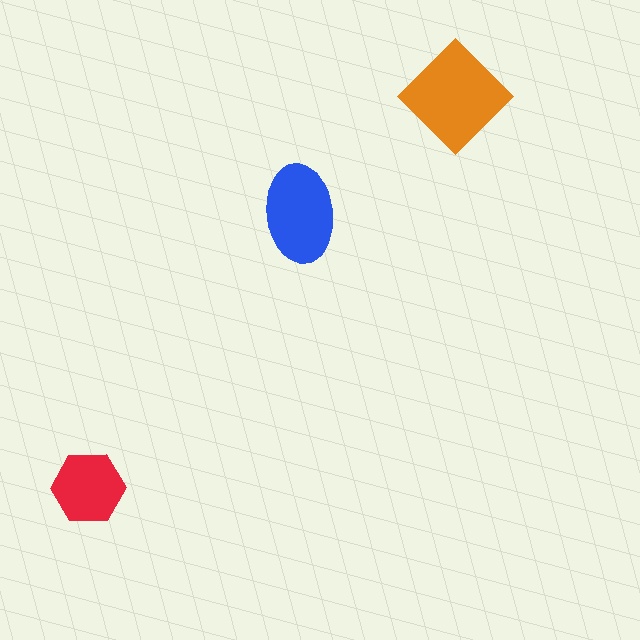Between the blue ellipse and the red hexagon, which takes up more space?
The blue ellipse.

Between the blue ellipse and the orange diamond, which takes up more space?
The orange diamond.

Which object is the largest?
The orange diamond.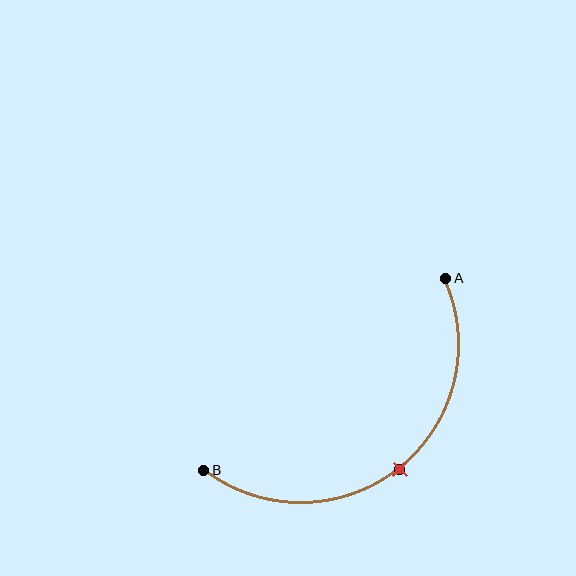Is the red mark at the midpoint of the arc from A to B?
Yes. The red mark lies on the arc at equal arc-length from both A and B — it is the arc midpoint.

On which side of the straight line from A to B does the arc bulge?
The arc bulges below and to the right of the straight line connecting A and B.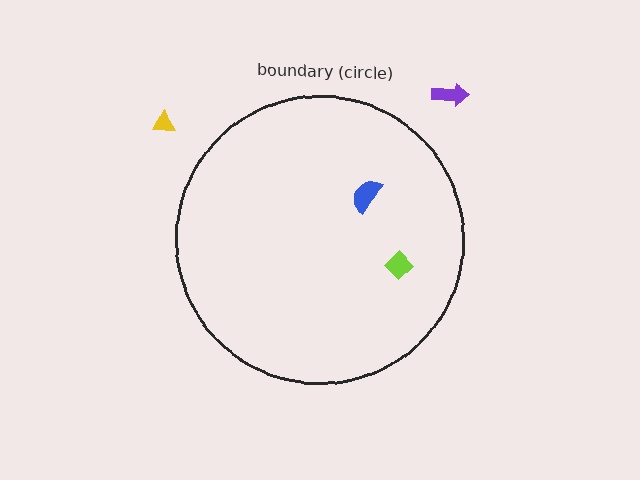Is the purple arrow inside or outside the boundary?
Outside.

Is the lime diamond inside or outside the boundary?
Inside.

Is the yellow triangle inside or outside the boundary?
Outside.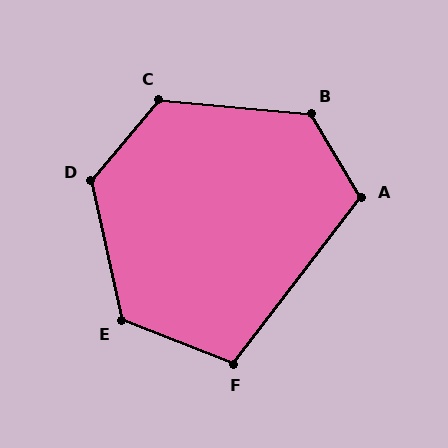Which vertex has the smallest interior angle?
F, at approximately 106 degrees.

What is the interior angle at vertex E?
Approximately 124 degrees (obtuse).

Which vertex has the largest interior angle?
D, at approximately 127 degrees.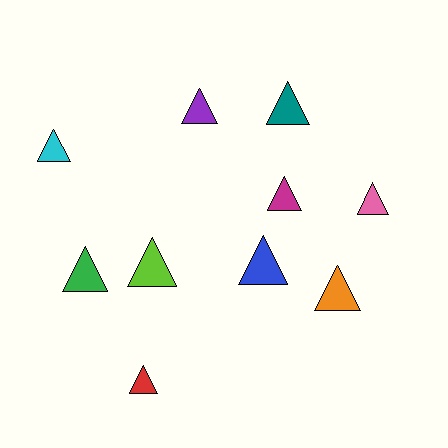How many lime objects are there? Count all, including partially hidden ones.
There is 1 lime object.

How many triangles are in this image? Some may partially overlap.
There are 10 triangles.